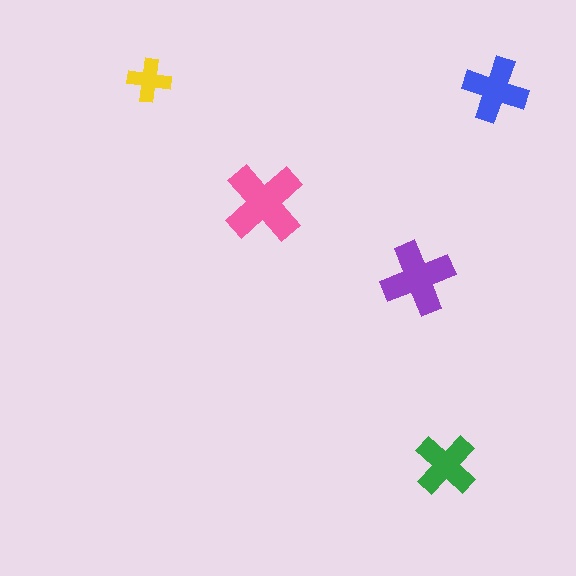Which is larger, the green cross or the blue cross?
The blue one.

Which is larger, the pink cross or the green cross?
The pink one.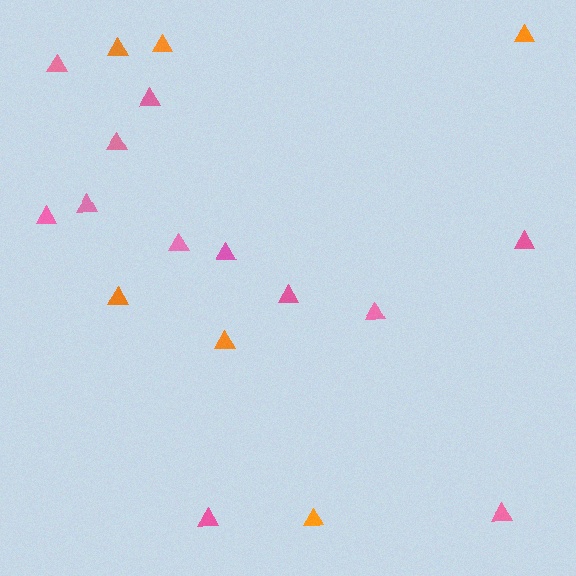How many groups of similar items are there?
There are 2 groups: one group of orange triangles (6) and one group of pink triangles (12).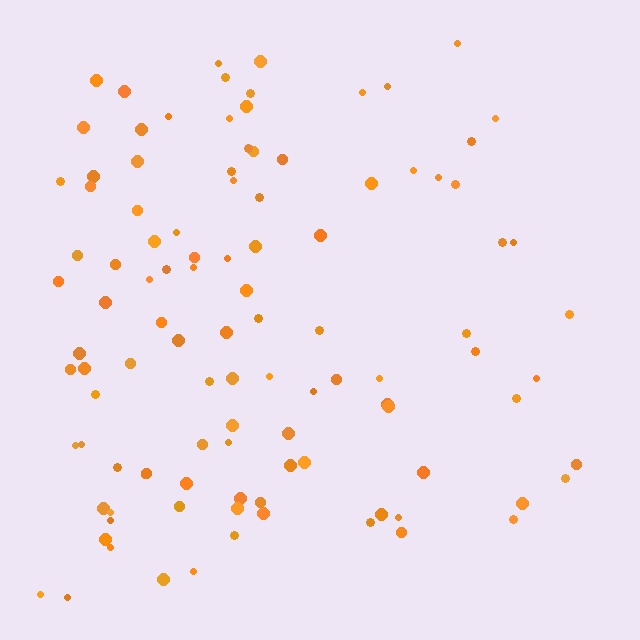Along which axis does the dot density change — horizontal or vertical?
Horizontal.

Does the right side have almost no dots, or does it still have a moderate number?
Still a moderate number, just noticeably fewer than the left.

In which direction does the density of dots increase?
From right to left, with the left side densest.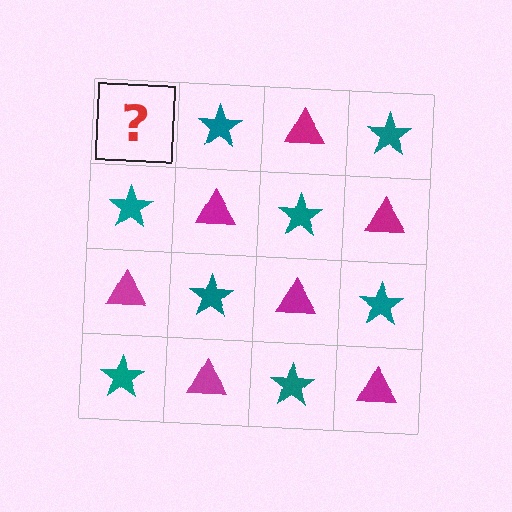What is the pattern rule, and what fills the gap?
The rule is that it alternates magenta triangle and teal star in a checkerboard pattern. The gap should be filled with a magenta triangle.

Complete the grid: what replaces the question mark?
The question mark should be replaced with a magenta triangle.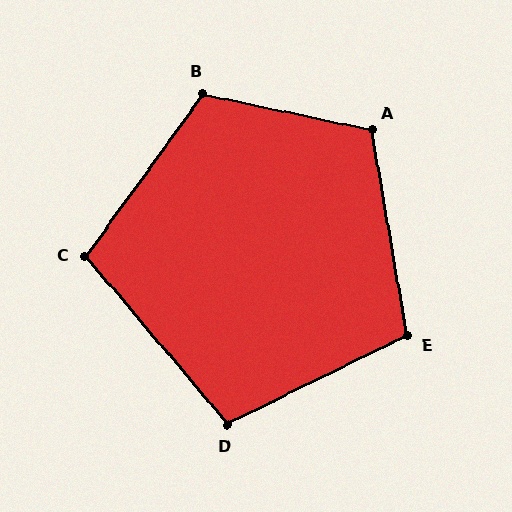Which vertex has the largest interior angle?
B, at approximately 114 degrees.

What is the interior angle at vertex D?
Approximately 104 degrees (obtuse).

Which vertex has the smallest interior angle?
C, at approximately 104 degrees.